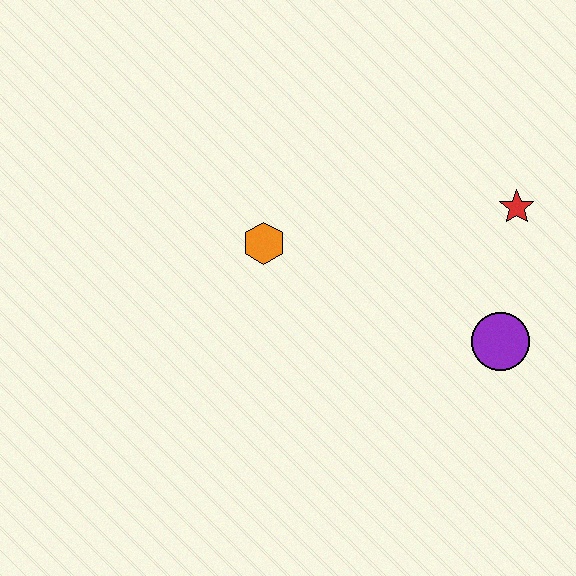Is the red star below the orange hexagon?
No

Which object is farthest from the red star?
The orange hexagon is farthest from the red star.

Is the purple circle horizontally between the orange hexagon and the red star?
Yes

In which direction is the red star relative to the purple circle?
The red star is above the purple circle.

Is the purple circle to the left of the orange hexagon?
No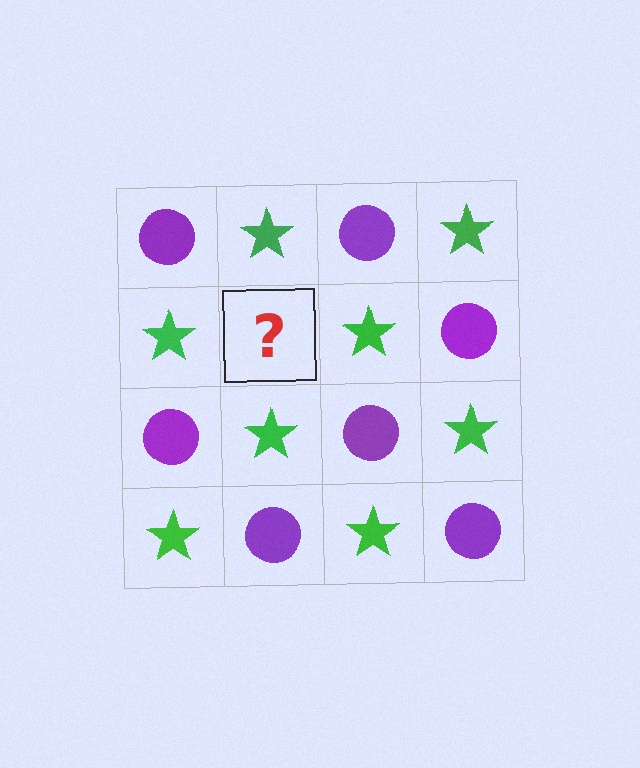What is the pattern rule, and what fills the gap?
The rule is that it alternates purple circle and green star in a checkerboard pattern. The gap should be filled with a purple circle.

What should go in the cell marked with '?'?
The missing cell should contain a purple circle.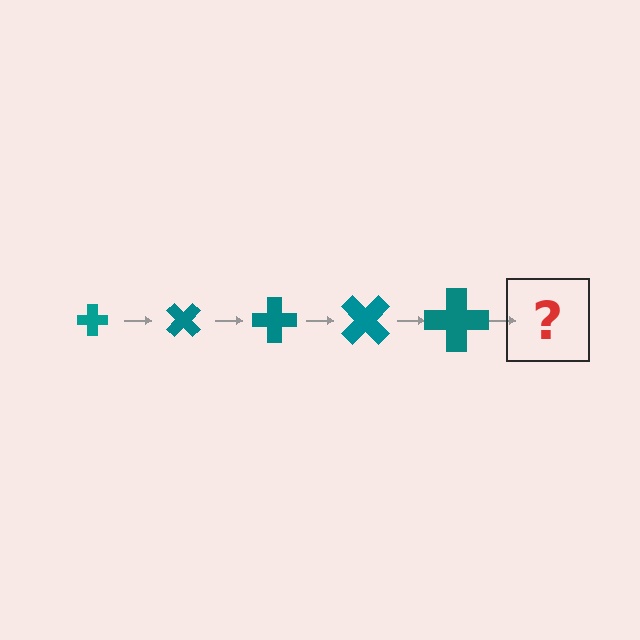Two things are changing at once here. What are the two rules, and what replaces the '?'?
The two rules are that the cross grows larger each step and it rotates 45 degrees each step. The '?' should be a cross, larger than the previous one and rotated 225 degrees from the start.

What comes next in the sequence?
The next element should be a cross, larger than the previous one and rotated 225 degrees from the start.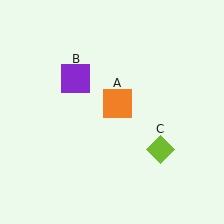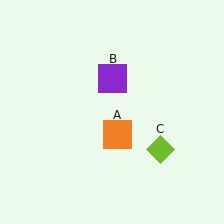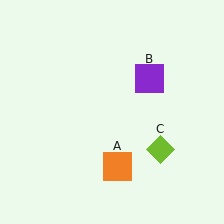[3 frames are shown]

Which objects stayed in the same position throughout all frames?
Lime diamond (object C) remained stationary.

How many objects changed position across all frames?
2 objects changed position: orange square (object A), purple square (object B).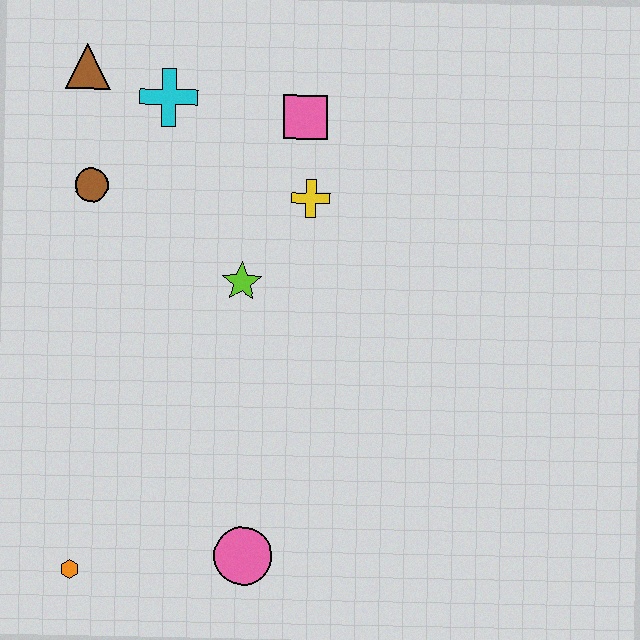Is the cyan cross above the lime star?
Yes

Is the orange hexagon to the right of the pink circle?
No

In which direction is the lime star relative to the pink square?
The lime star is below the pink square.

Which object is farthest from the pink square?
The orange hexagon is farthest from the pink square.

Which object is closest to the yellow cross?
The pink square is closest to the yellow cross.